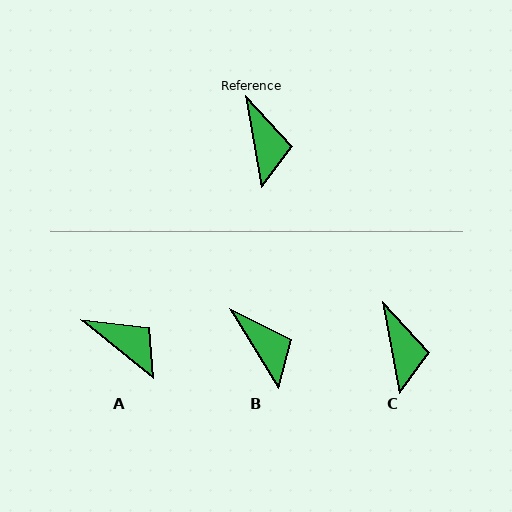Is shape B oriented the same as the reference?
No, it is off by about 22 degrees.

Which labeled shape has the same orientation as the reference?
C.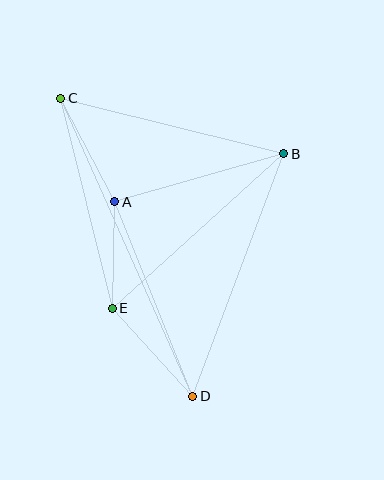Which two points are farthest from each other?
Points C and D are farthest from each other.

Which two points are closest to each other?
Points A and E are closest to each other.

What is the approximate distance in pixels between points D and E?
The distance between D and E is approximately 119 pixels.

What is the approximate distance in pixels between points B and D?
The distance between B and D is approximately 259 pixels.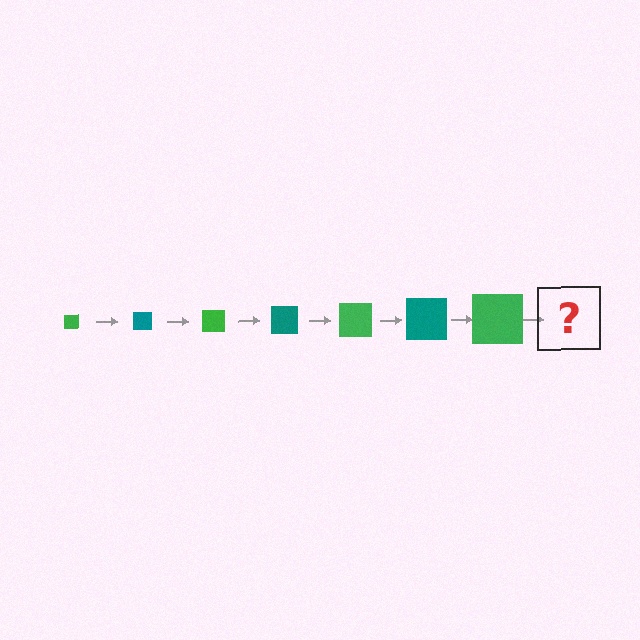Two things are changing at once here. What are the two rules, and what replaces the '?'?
The two rules are that the square grows larger each step and the color cycles through green and teal. The '?' should be a teal square, larger than the previous one.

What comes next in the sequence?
The next element should be a teal square, larger than the previous one.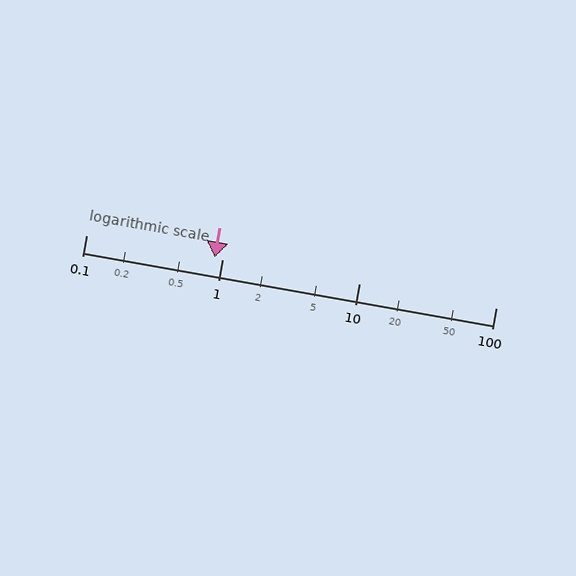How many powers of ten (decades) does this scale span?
The scale spans 3 decades, from 0.1 to 100.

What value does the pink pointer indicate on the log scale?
The pointer indicates approximately 0.87.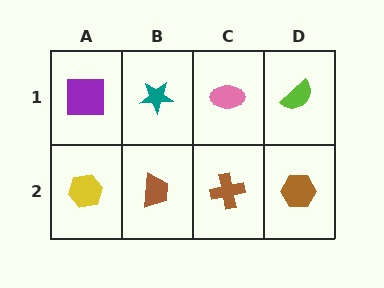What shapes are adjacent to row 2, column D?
A lime semicircle (row 1, column D), a brown cross (row 2, column C).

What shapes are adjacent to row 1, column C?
A brown cross (row 2, column C), a teal star (row 1, column B), a lime semicircle (row 1, column D).